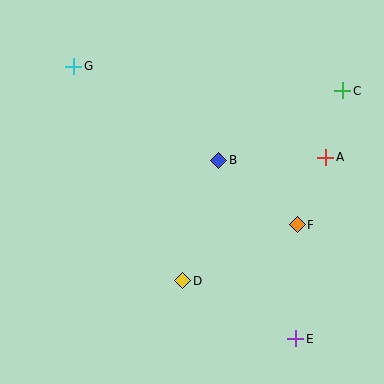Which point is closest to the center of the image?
Point B at (219, 160) is closest to the center.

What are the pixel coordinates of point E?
Point E is at (296, 339).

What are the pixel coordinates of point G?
Point G is at (74, 66).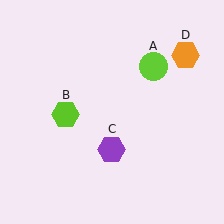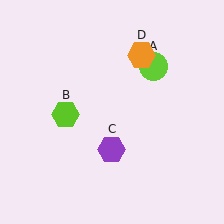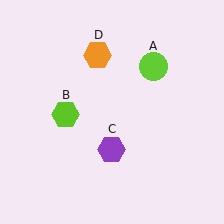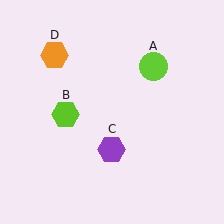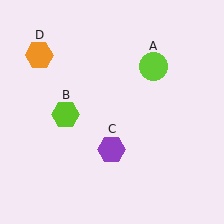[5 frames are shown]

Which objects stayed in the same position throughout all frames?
Lime circle (object A) and lime hexagon (object B) and purple hexagon (object C) remained stationary.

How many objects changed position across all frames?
1 object changed position: orange hexagon (object D).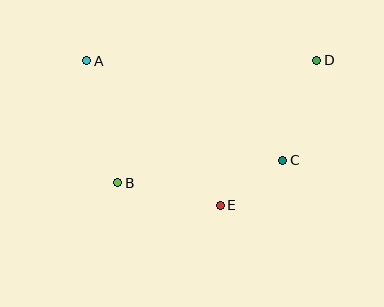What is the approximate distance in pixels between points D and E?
The distance between D and E is approximately 174 pixels.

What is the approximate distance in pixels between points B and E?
The distance between B and E is approximately 105 pixels.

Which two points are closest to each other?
Points C and E are closest to each other.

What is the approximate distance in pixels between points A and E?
The distance between A and E is approximately 197 pixels.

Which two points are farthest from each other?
Points B and D are farthest from each other.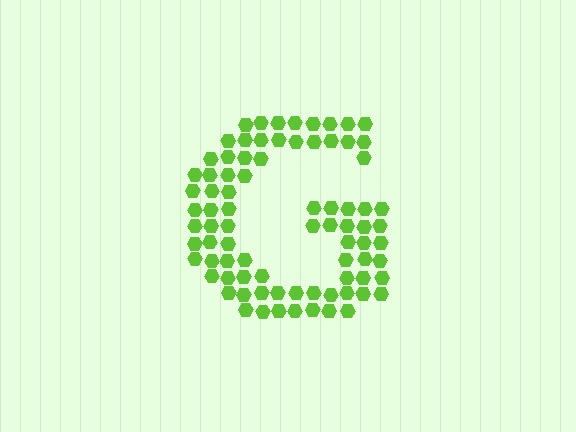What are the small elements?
The small elements are hexagons.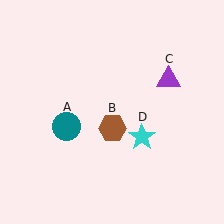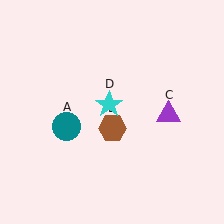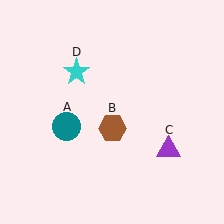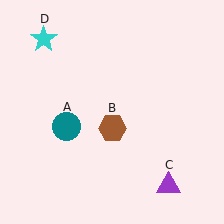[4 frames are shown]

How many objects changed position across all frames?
2 objects changed position: purple triangle (object C), cyan star (object D).